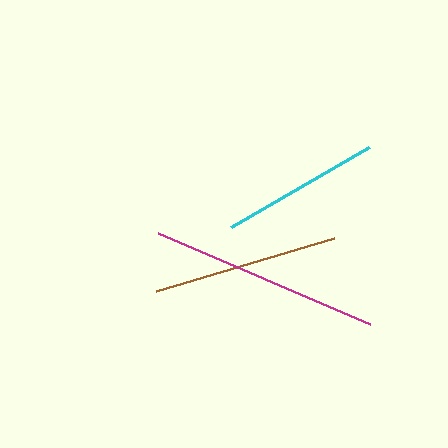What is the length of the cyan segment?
The cyan segment is approximately 159 pixels long.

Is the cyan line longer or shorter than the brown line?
The brown line is longer than the cyan line.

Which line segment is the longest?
The magenta line is the longest at approximately 231 pixels.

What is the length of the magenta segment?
The magenta segment is approximately 231 pixels long.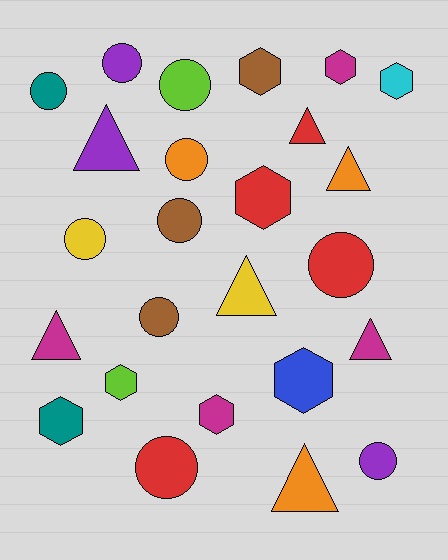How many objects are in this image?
There are 25 objects.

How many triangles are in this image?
There are 7 triangles.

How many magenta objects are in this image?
There are 4 magenta objects.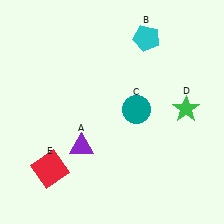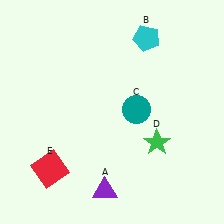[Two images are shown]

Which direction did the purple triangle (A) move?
The purple triangle (A) moved down.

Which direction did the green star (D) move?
The green star (D) moved down.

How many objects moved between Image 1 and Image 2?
2 objects moved between the two images.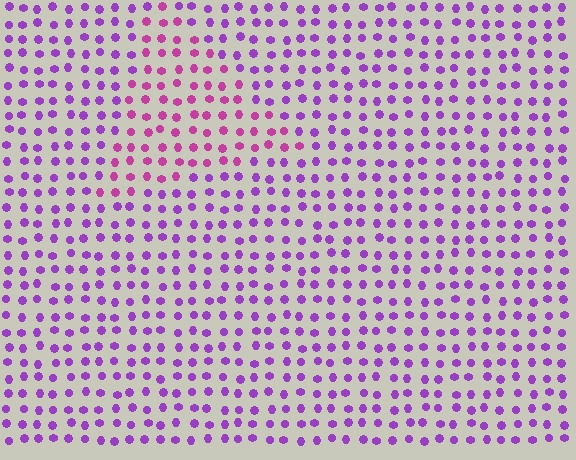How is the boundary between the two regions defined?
The boundary is defined purely by a slight shift in hue (about 35 degrees). Spacing, size, and orientation are identical on both sides.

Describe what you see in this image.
The image is filled with small purple elements in a uniform arrangement. A triangle-shaped region is visible where the elements are tinted to a slightly different hue, forming a subtle color boundary.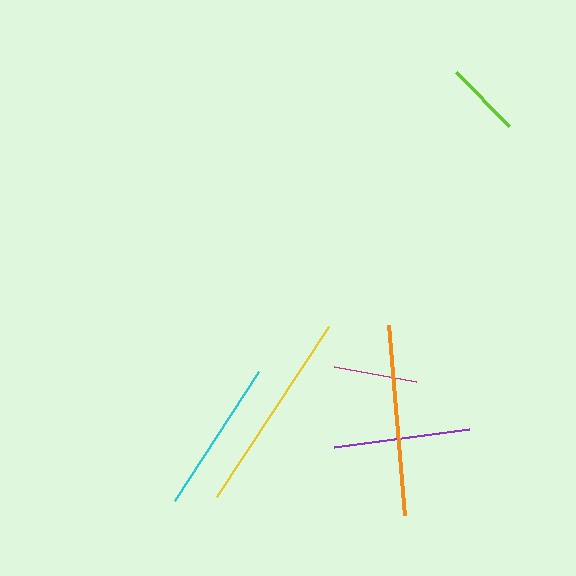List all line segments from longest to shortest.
From longest to shortest: yellow, orange, cyan, purple, magenta, lime.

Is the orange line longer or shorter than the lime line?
The orange line is longer than the lime line.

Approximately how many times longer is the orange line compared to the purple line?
The orange line is approximately 1.4 times the length of the purple line.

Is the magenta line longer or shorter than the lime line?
The magenta line is longer than the lime line.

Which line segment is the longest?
The yellow line is the longest at approximately 203 pixels.